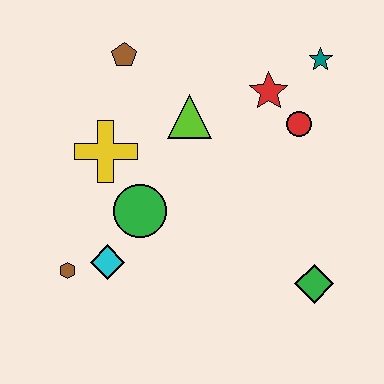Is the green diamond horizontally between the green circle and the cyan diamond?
No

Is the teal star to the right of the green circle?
Yes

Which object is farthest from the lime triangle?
The green diamond is farthest from the lime triangle.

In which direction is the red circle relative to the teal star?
The red circle is below the teal star.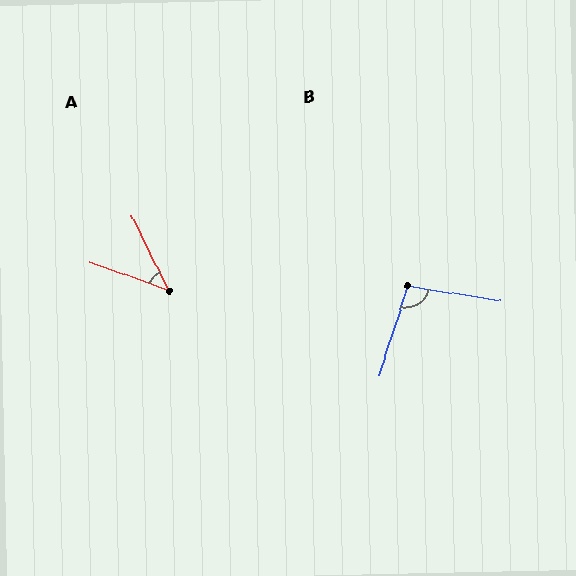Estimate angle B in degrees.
Approximately 99 degrees.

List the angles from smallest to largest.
A (44°), B (99°).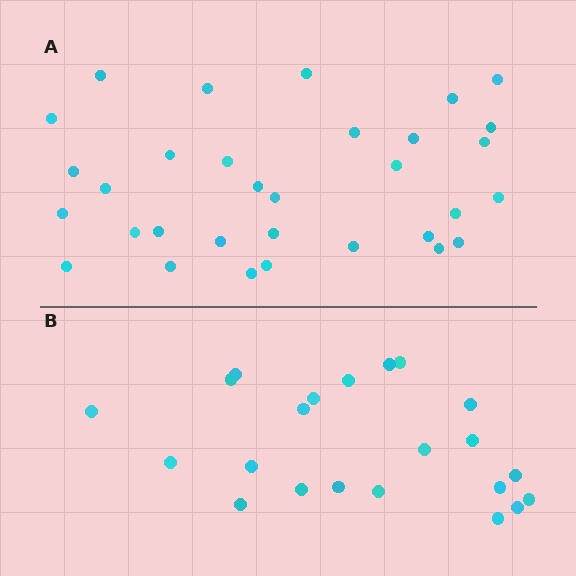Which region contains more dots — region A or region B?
Region A (the top region) has more dots.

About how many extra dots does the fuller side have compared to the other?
Region A has roughly 10 or so more dots than region B.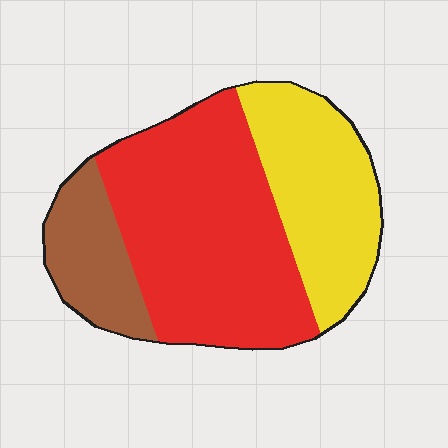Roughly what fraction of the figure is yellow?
Yellow takes up about one third (1/3) of the figure.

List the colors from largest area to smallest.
From largest to smallest: red, yellow, brown.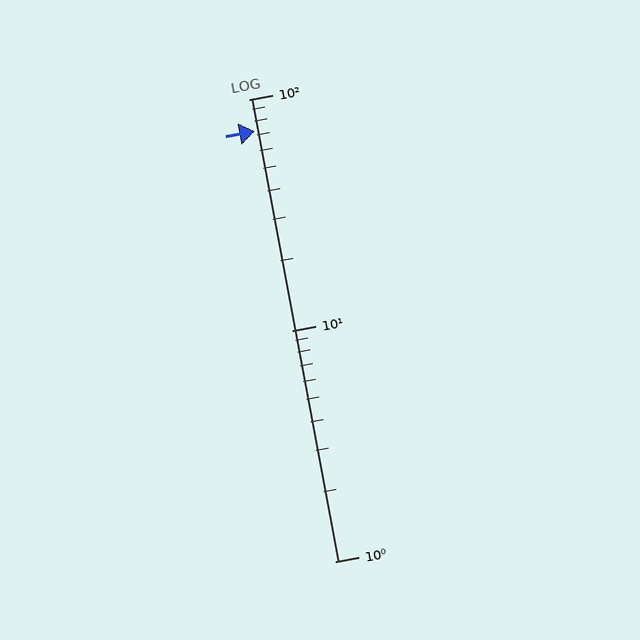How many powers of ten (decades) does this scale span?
The scale spans 2 decades, from 1 to 100.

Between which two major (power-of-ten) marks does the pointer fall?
The pointer is between 10 and 100.